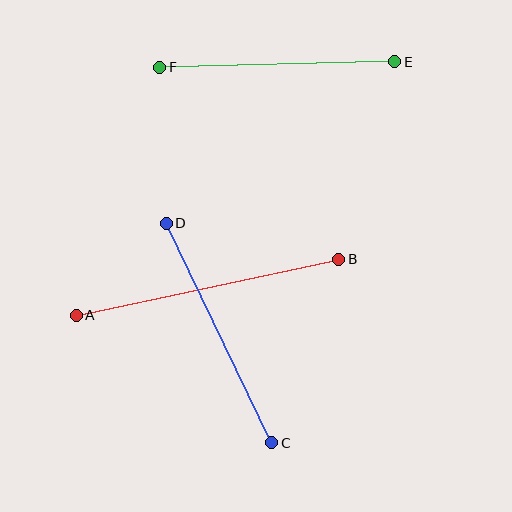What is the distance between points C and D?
The distance is approximately 243 pixels.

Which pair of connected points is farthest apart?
Points A and B are farthest apart.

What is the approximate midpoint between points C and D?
The midpoint is at approximately (219, 333) pixels.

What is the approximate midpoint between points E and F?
The midpoint is at approximately (277, 64) pixels.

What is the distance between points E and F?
The distance is approximately 235 pixels.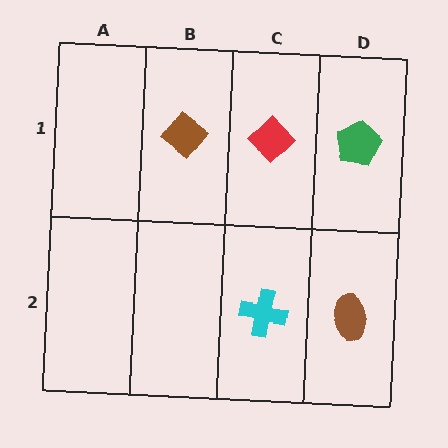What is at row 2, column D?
A brown ellipse.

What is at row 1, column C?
A red diamond.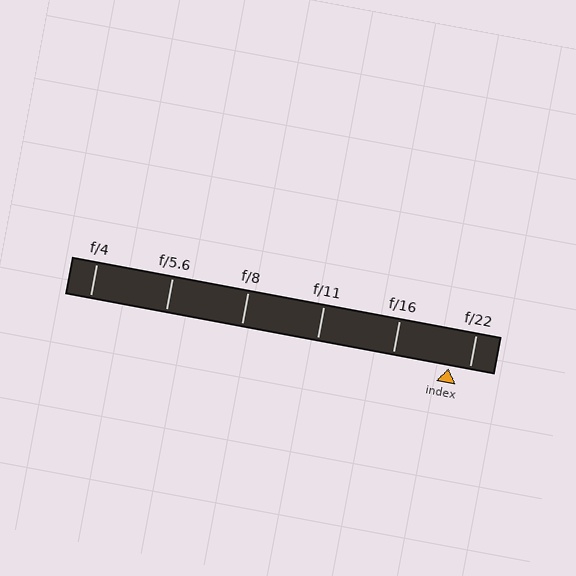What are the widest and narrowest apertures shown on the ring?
The widest aperture shown is f/4 and the narrowest is f/22.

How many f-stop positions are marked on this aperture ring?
There are 6 f-stop positions marked.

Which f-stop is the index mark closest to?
The index mark is closest to f/22.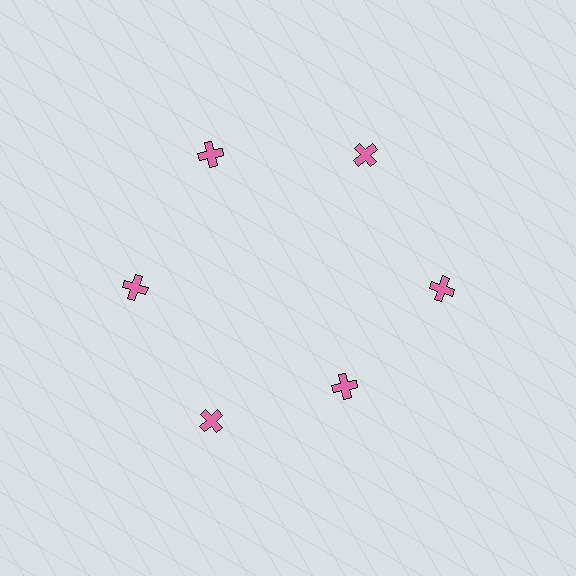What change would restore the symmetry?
The symmetry would be restored by moving it outward, back onto the ring so that all 6 crosses sit at equal angles and equal distance from the center.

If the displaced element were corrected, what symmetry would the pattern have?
It would have 6-fold rotational symmetry — the pattern would map onto itself every 60 degrees.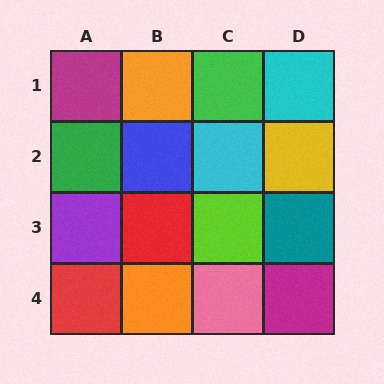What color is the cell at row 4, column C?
Pink.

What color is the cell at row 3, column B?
Red.